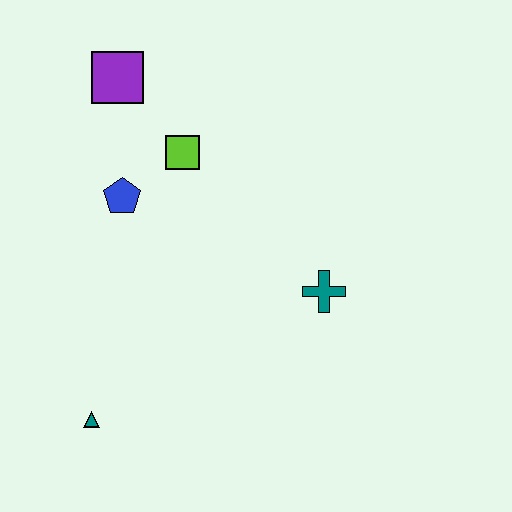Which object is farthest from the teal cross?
The purple square is farthest from the teal cross.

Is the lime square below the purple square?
Yes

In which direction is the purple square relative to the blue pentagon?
The purple square is above the blue pentagon.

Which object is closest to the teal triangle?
The blue pentagon is closest to the teal triangle.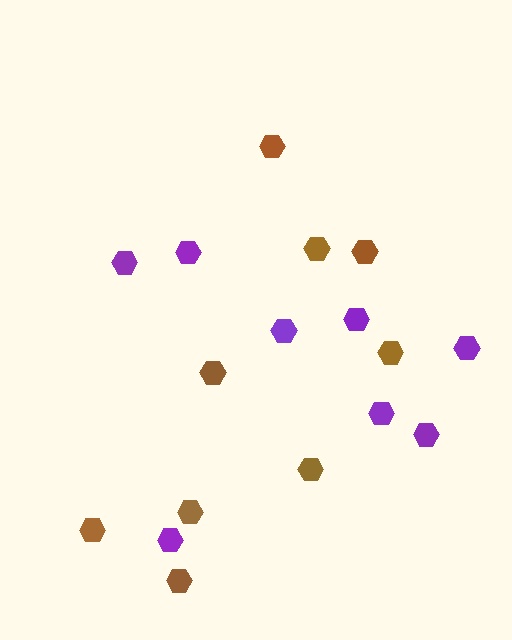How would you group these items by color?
There are 2 groups: one group of brown hexagons (9) and one group of purple hexagons (8).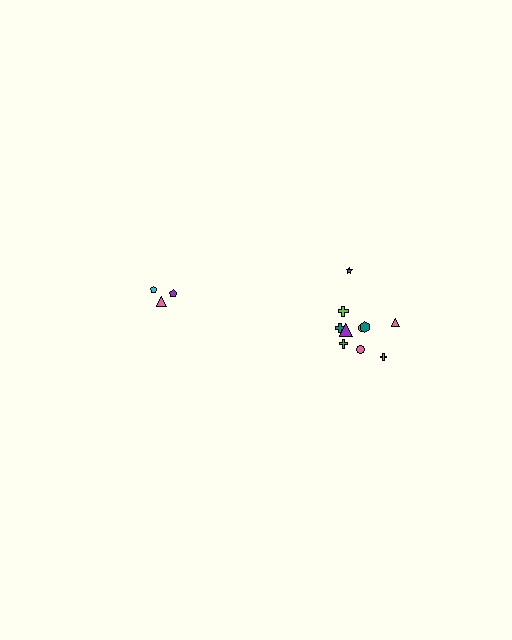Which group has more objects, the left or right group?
The right group.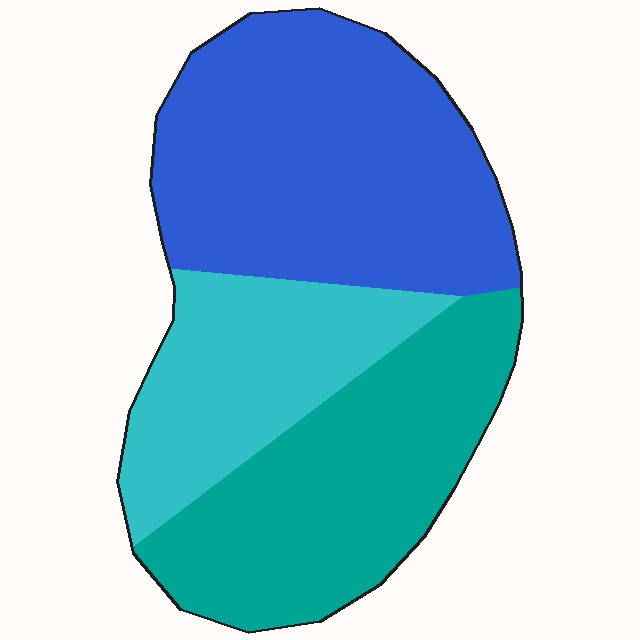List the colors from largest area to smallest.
From largest to smallest: blue, teal, cyan.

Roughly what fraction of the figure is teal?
Teal takes up about one third (1/3) of the figure.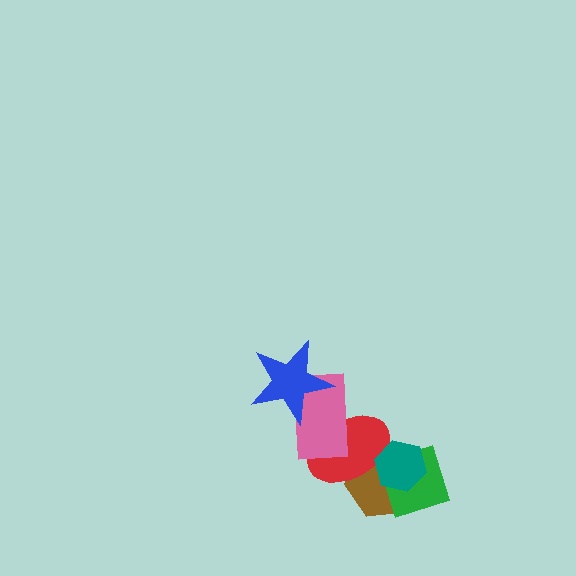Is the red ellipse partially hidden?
Yes, it is partially covered by another shape.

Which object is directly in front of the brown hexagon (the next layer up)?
The green square is directly in front of the brown hexagon.